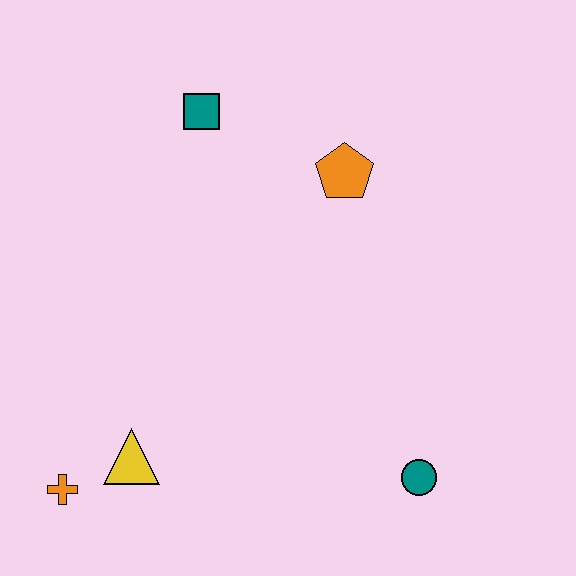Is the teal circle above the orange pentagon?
No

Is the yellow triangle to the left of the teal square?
Yes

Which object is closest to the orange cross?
The yellow triangle is closest to the orange cross.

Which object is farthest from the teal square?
The teal circle is farthest from the teal square.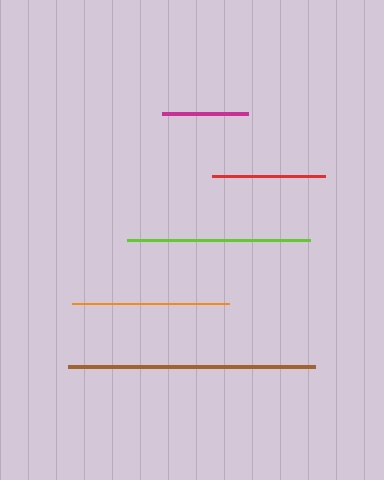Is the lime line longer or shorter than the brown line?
The brown line is longer than the lime line.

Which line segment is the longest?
The brown line is the longest at approximately 247 pixels.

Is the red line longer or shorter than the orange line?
The orange line is longer than the red line.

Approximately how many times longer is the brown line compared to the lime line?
The brown line is approximately 1.4 times the length of the lime line.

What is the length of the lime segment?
The lime segment is approximately 183 pixels long.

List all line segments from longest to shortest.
From longest to shortest: brown, lime, orange, red, magenta.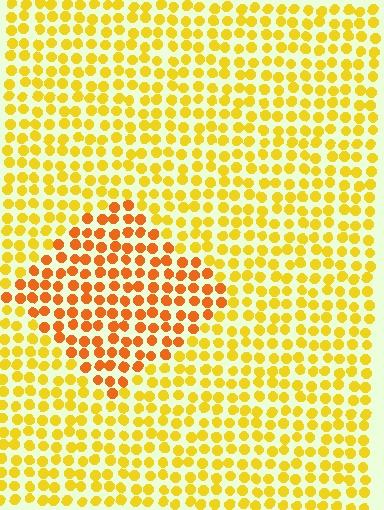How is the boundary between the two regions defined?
The boundary is defined purely by a slight shift in hue (about 30 degrees). Spacing, size, and orientation are identical on both sides.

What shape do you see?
I see a diamond.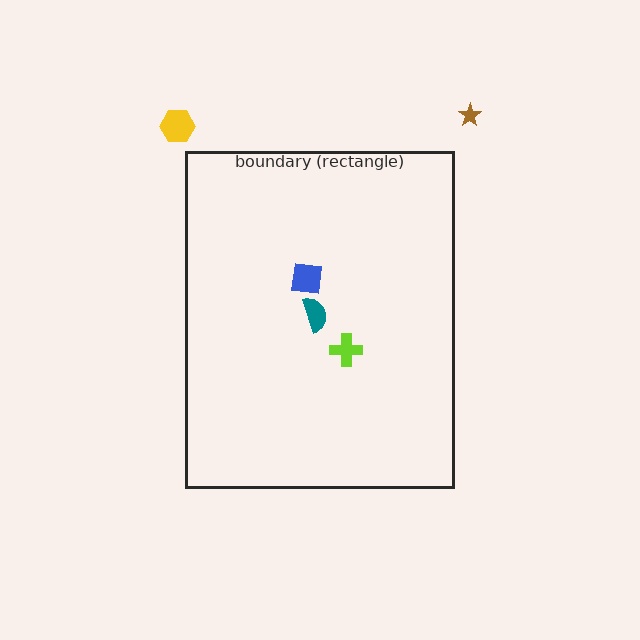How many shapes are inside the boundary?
3 inside, 2 outside.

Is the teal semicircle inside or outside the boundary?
Inside.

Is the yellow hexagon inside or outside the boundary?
Outside.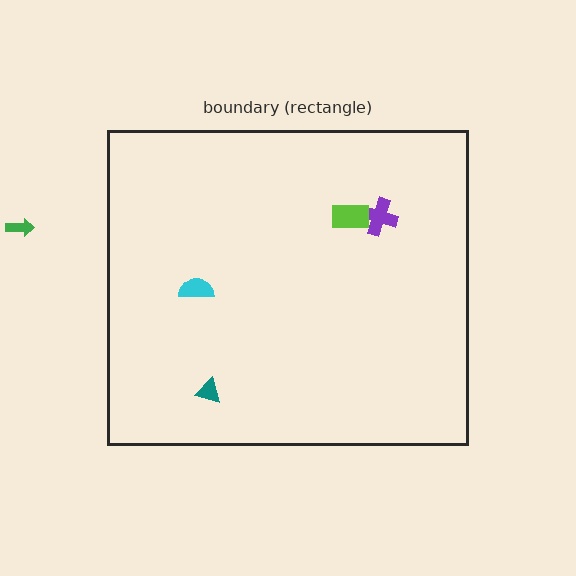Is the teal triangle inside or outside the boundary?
Inside.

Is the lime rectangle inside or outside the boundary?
Inside.